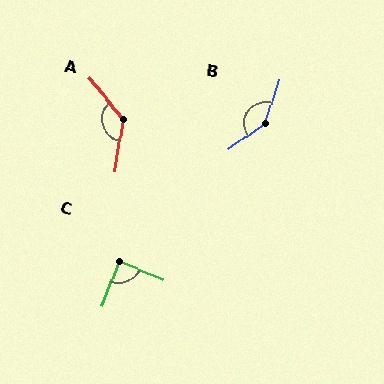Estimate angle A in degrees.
Approximately 130 degrees.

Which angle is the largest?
B, at approximately 144 degrees.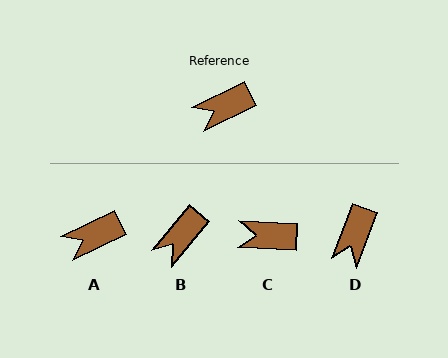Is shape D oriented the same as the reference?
No, it is off by about 43 degrees.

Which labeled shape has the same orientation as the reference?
A.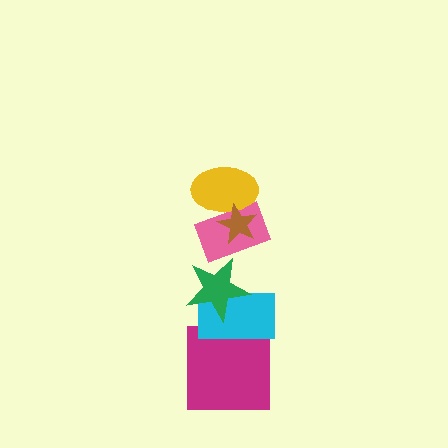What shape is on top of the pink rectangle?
The yellow ellipse is on top of the pink rectangle.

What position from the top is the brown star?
The brown star is 1st from the top.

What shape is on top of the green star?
The pink rectangle is on top of the green star.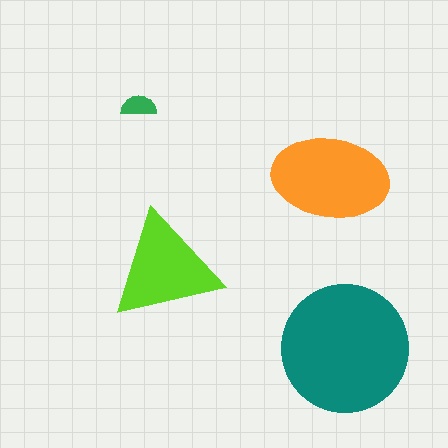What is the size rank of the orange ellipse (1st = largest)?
2nd.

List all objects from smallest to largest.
The green semicircle, the lime triangle, the orange ellipse, the teal circle.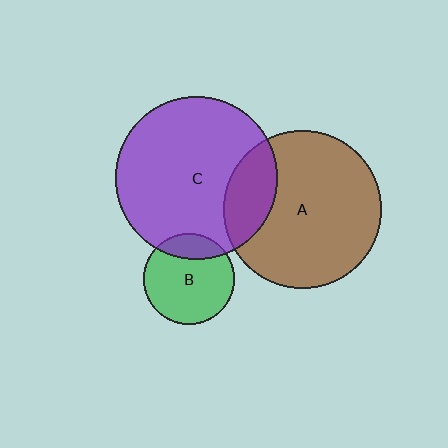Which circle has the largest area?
Circle C (purple).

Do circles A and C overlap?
Yes.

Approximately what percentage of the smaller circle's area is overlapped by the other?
Approximately 20%.